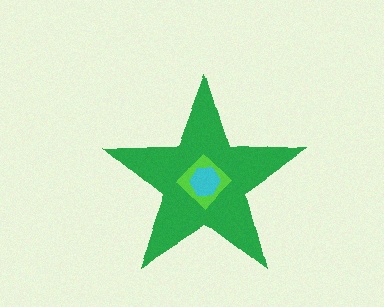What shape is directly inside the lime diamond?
The cyan hexagon.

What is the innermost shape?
The cyan hexagon.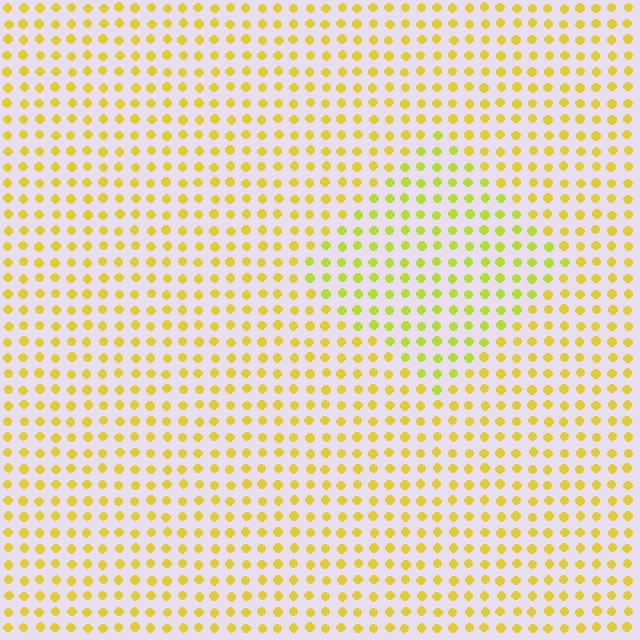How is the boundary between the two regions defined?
The boundary is defined purely by a slight shift in hue (about 21 degrees). Spacing, size, and orientation are identical on both sides.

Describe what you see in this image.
The image is filled with small yellow elements in a uniform arrangement. A diamond-shaped region is visible where the elements are tinted to a slightly different hue, forming a subtle color boundary.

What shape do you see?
I see a diamond.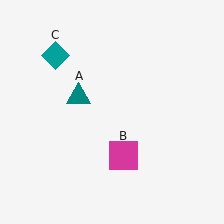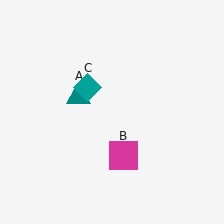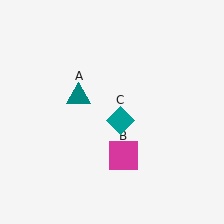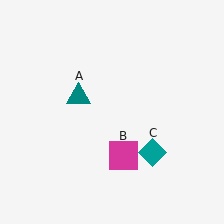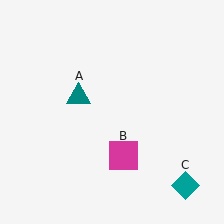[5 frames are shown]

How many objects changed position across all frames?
1 object changed position: teal diamond (object C).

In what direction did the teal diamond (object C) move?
The teal diamond (object C) moved down and to the right.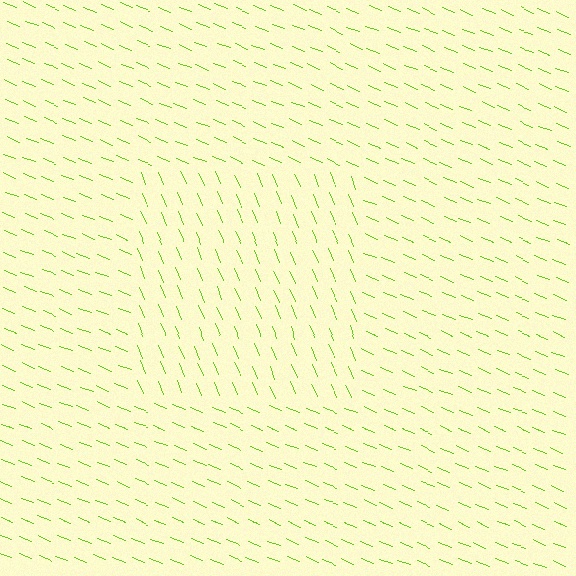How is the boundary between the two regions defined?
The boundary is defined purely by a change in line orientation (approximately 45 degrees difference). All lines are the same color and thickness.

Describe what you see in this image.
The image is filled with small lime line segments. A rectangle region in the image has lines oriented differently from the surrounding lines, creating a visible texture boundary.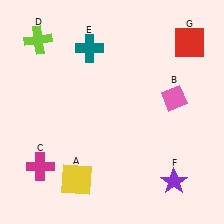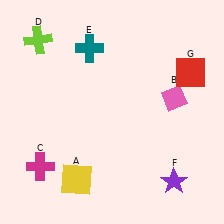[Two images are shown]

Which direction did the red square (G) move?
The red square (G) moved down.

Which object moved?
The red square (G) moved down.